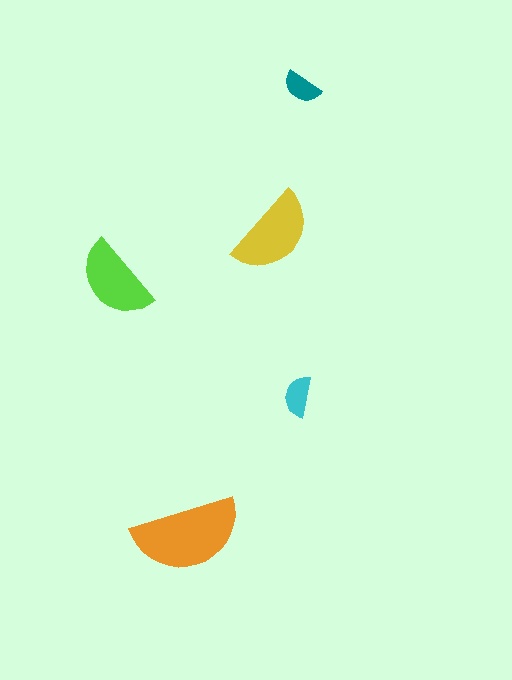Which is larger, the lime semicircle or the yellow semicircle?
The yellow one.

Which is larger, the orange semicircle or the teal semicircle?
The orange one.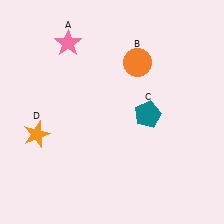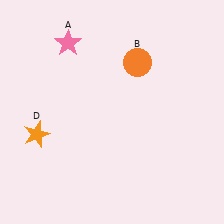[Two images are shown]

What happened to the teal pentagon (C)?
The teal pentagon (C) was removed in Image 2. It was in the bottom-right area of Image 1.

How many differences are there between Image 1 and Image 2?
There is 1 difference between the two images.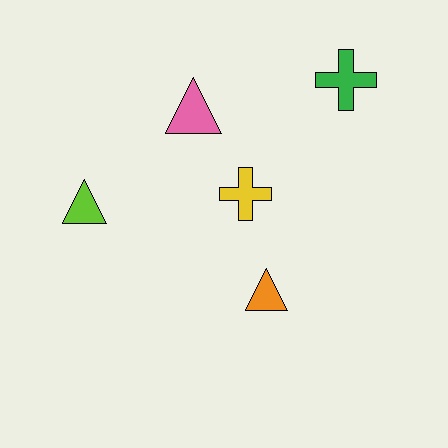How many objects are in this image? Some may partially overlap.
There are 5 objects.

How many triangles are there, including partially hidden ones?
There are 3 triangles.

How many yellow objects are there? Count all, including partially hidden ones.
There is 1 yellow object.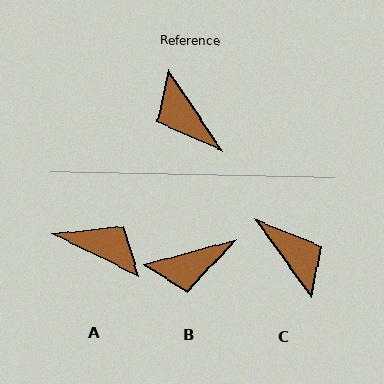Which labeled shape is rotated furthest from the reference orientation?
C, about 178 degrees away.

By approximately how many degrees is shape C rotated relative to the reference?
Approximately 178 degrees clockwise.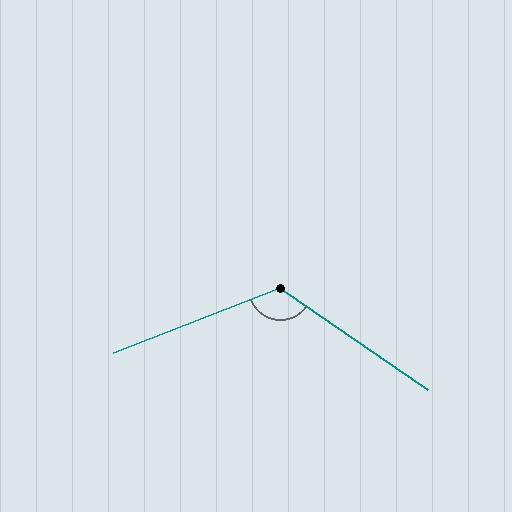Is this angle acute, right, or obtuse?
It is obtuse.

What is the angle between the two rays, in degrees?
Approximately 124 degrees.